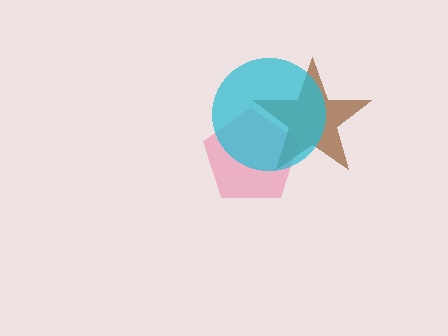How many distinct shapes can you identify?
There are 3 distinct shapes: a pink pentagon, a brown star, a cyan circle.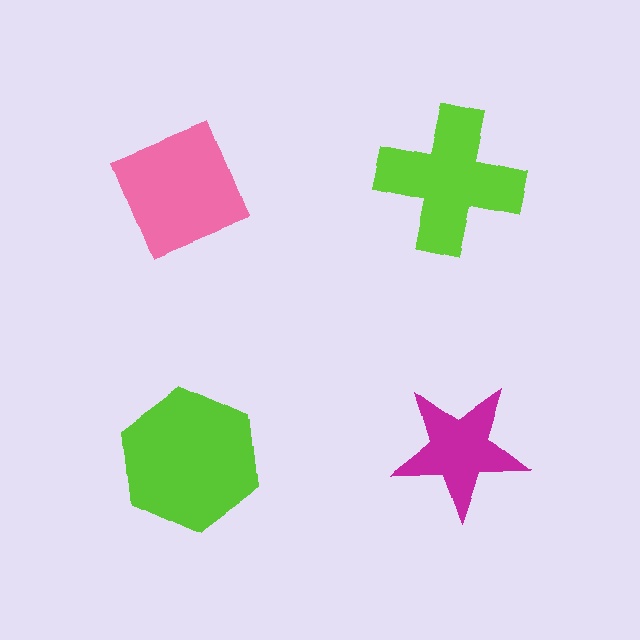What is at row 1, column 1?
A pink diamond.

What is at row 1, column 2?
A lime cross.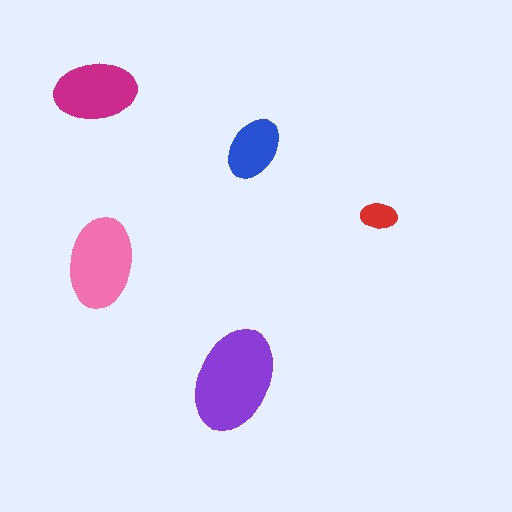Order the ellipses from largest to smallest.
the purple one, the pink one, the magenta one, the blue one, the red one.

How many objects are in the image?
There are 5 objects in the image.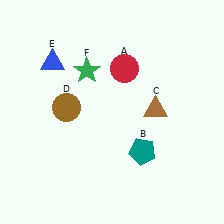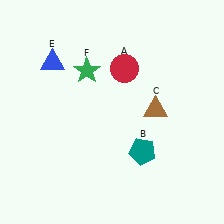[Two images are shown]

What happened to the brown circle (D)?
The brown circle (D) was removed in Image 2. It was in the top-left area of Image 1.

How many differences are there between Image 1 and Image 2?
There is 1 difference between the two images.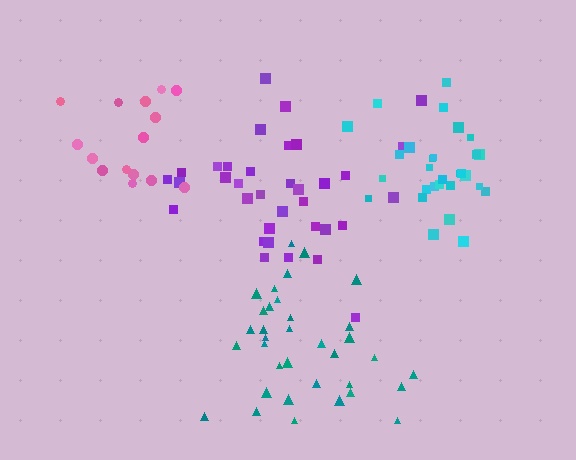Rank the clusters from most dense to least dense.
cyan, teal, purple, pink.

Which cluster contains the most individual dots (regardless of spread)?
Purple (35).